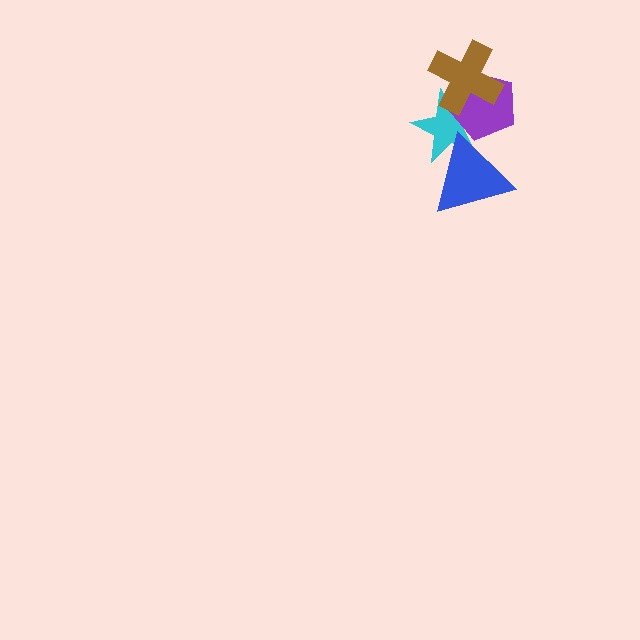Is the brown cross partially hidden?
No, no other shape covers it.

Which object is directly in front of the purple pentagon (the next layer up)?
The brown cross is directly in front of the purple pentagon.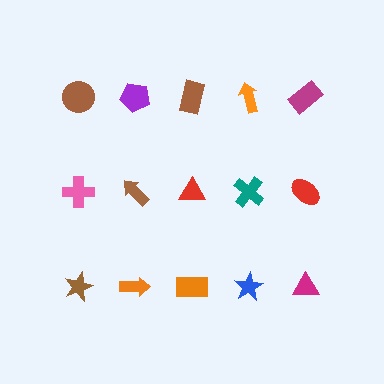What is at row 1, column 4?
An orange arrow.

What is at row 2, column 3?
A red triangle.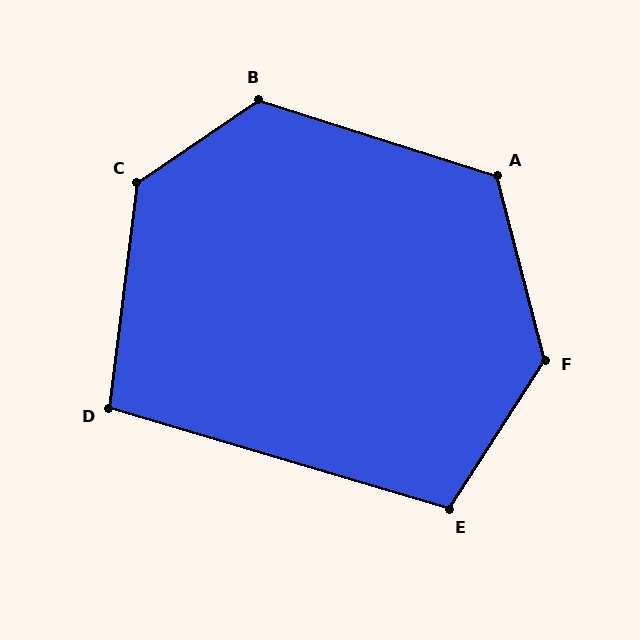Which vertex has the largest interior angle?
F, at approximately 133 degrees.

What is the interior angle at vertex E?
Approximately 106 degrees (obtuse).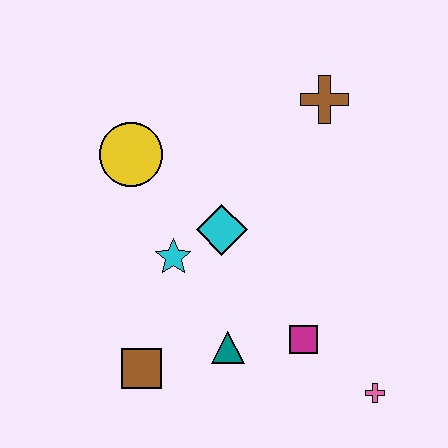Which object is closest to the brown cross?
The cyan diamond is closest to the brown cross.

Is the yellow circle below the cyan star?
No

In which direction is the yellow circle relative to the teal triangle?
The yellow circle is above the teal triangle.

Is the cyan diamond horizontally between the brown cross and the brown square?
Yes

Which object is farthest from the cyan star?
The pink cross is farthest from the cyan star.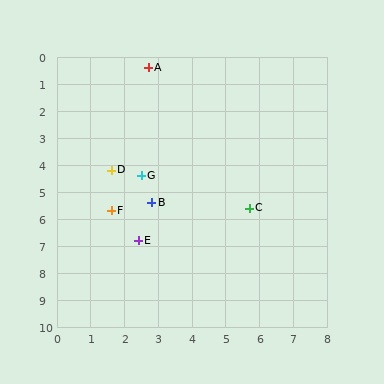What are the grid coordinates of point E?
Point E is at approximately (2.4, 6.8).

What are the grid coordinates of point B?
Point B is at approximately (2.8, 5.4).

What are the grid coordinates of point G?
Point G is at approximately (2.5, 4.4).